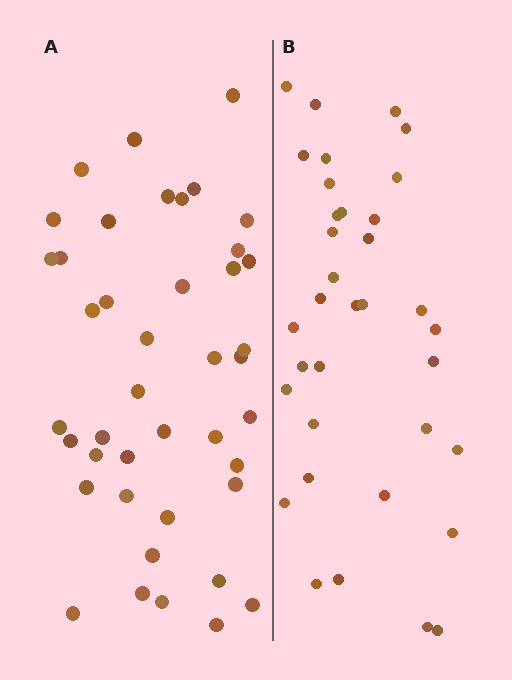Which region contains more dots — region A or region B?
Region A (the left region) has more dots.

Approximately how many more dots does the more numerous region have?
Region A has roughly 8 or so more dots than region B.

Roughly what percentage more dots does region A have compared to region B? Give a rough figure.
About 20% more.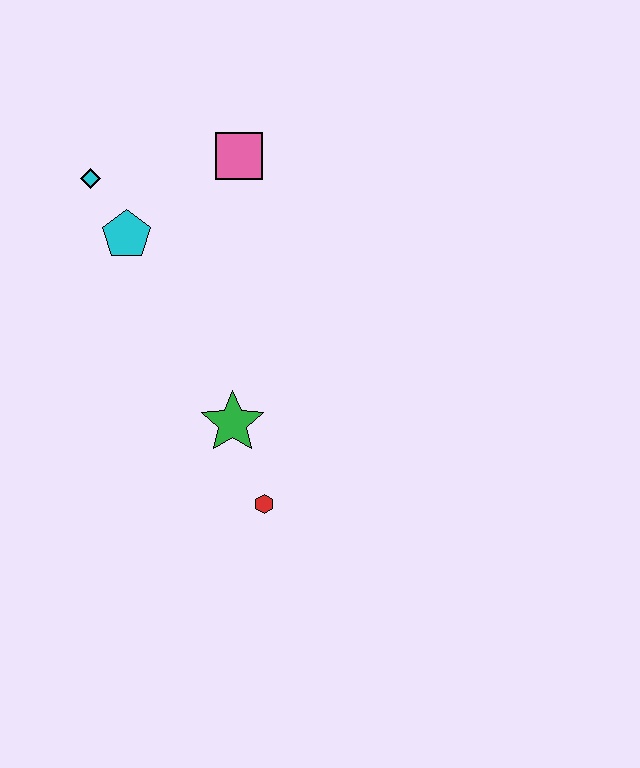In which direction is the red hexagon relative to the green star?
The red hexagon is below the green star.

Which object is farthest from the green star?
The cyan diamond is farthest from the green star.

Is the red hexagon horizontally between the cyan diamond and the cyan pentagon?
No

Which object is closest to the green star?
The red hexagon is closest to the green star.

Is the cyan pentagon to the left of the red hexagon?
Yes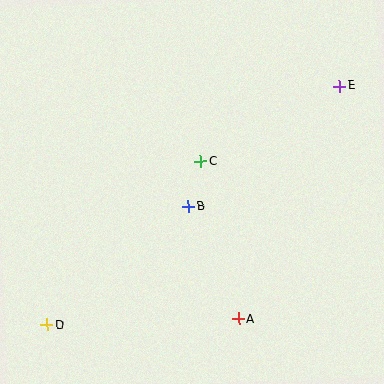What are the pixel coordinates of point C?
Point C is at (200, 161).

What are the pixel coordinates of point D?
Point D is at (47, 325).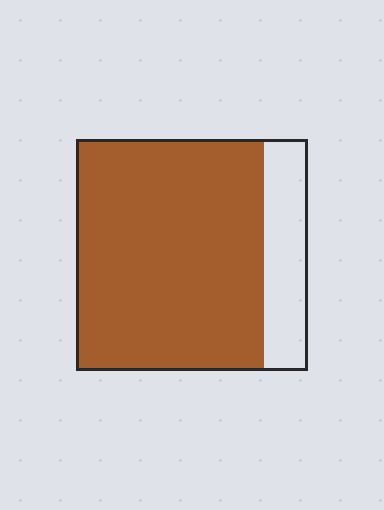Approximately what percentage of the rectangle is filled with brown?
Approximately 80%.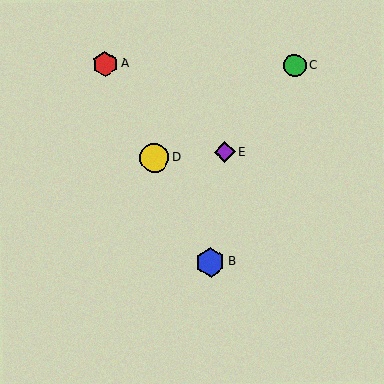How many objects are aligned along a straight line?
3 objects (A, B, D) are aligned along a straight line.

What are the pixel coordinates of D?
Object D is at (155, 157).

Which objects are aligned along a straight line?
Objects A, B, D are aligned along a straight line.